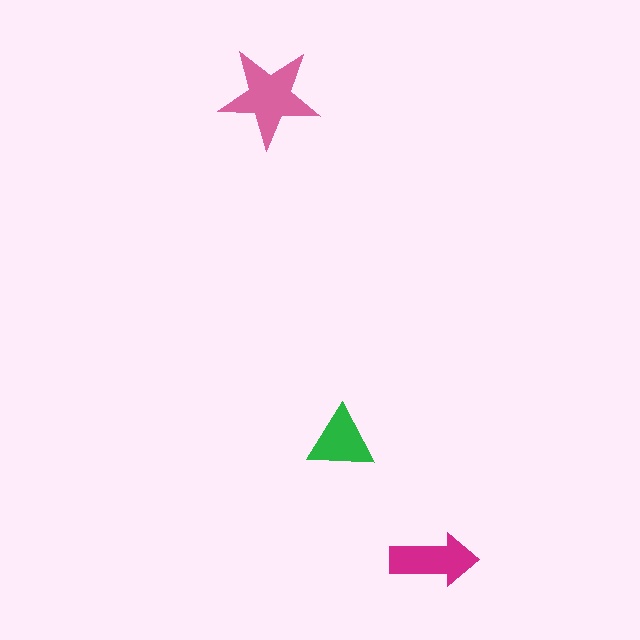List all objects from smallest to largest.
The green triangle, the magenta arrow, the pink star.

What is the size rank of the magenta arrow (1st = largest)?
2nd.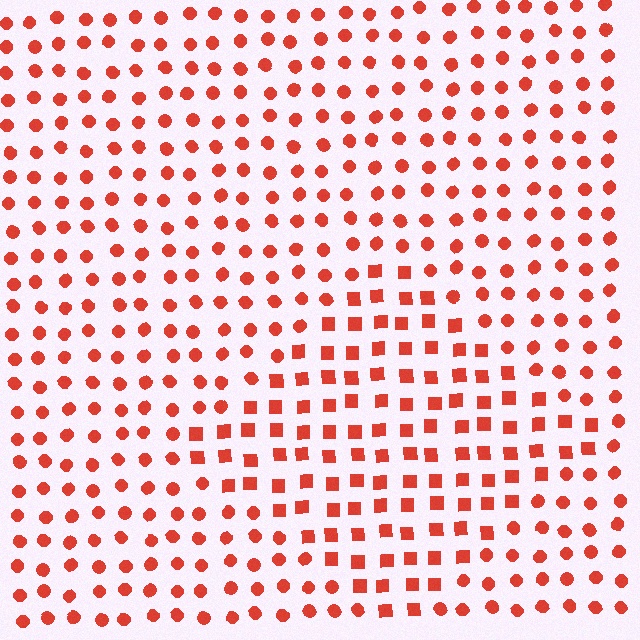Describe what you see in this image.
The image is filled with small red elements arranged in a uniform grid. A diamond-shaped region contains squares, while the surrounding area contains circles. The boundary is defined purely by the change in element shape.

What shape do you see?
I see a diamond.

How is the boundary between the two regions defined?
The boundary is defined by a change in element shape: squares inside vs. circles outside. All elements share the same color and spacing.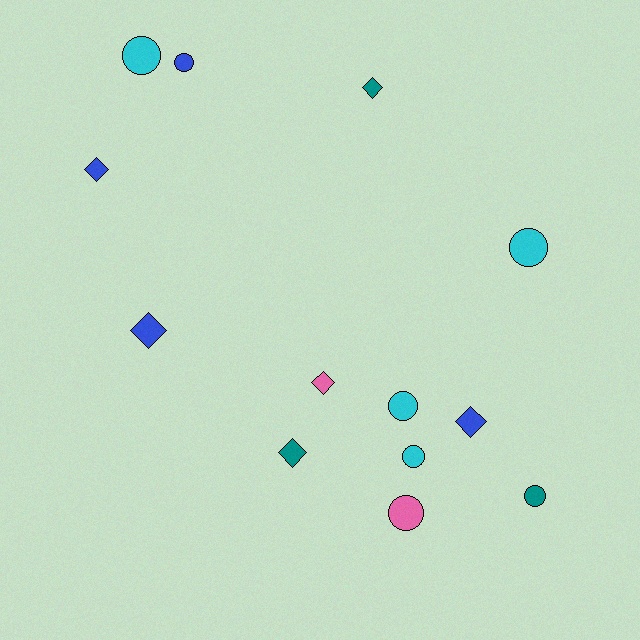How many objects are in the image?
There are 13 objects.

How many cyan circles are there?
There are 4 cyan circles.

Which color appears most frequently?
Blue, with 4 objects.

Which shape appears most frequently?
Circle, with 7 objects.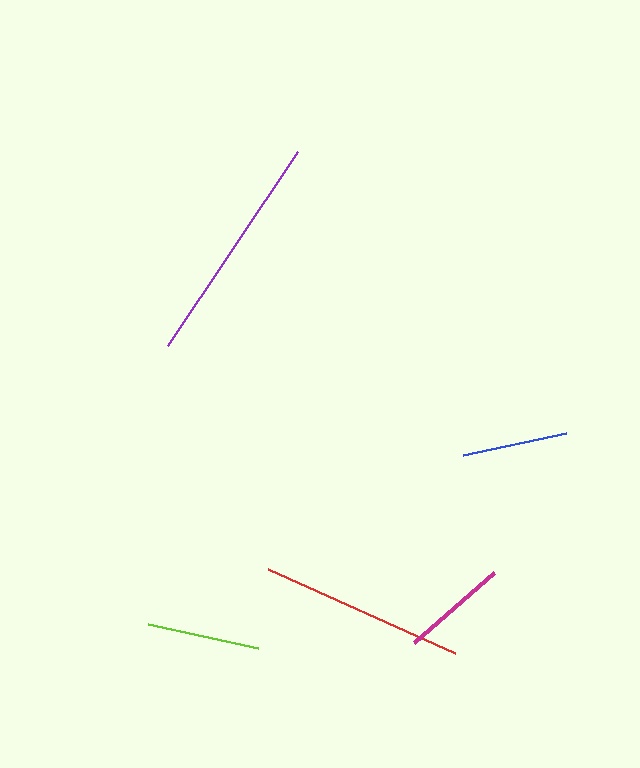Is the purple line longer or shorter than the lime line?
The purple line is longer than the lime line.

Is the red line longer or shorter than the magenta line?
The red line is longer than the magenta line.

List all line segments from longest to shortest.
From longest to shortest: purple, red, lime, magenta, blue.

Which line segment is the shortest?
The blue line is the shortest at approximately 105 pixels.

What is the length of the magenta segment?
The magenta segment is approximately 106 pixels long.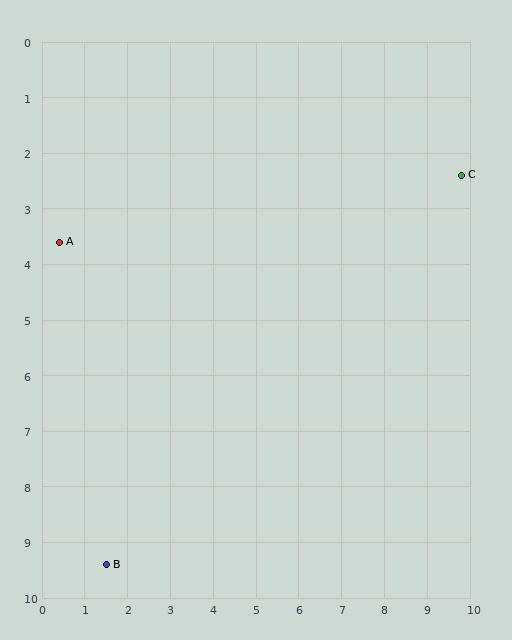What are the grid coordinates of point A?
Point A is at approximately (0.4, 3.6).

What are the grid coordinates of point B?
Point B is at approximately (1.5, 9.4).